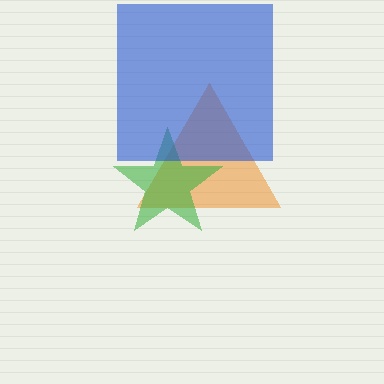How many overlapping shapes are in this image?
There are 3 overlapping shapes in the image.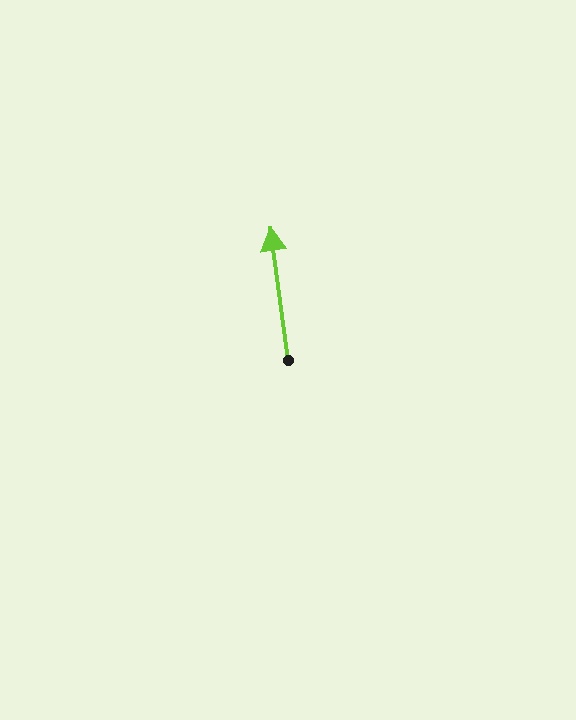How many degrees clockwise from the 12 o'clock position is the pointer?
Approximately 352 degrees.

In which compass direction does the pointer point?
North.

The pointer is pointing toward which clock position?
Roughly 12 o'clock.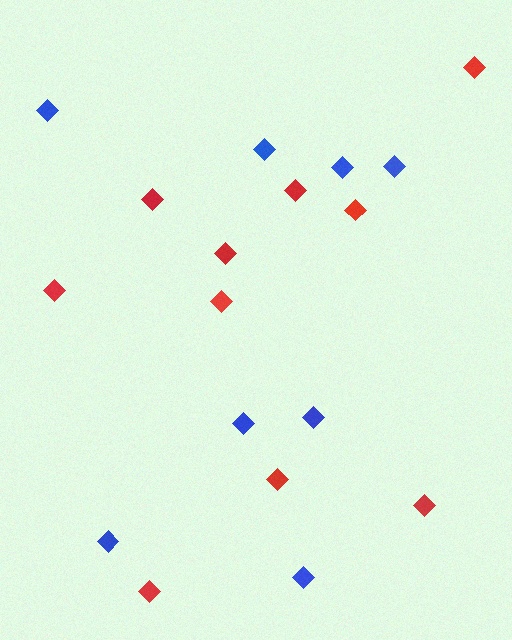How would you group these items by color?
There are 2 groups: one group of blue diamonds (8) and one group of red diamonds (10).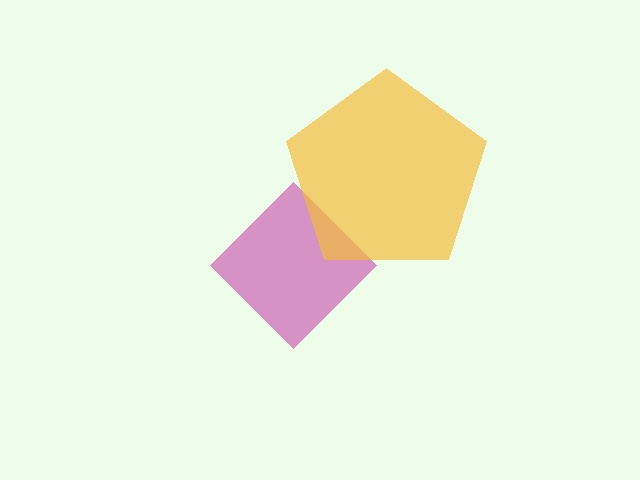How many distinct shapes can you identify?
There are 2 distinct shapes: a magenta diamond, a yellow pentagon.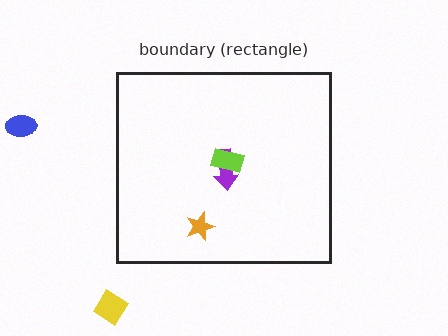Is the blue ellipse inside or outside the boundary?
Outside.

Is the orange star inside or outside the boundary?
Inside.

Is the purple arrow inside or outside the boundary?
Inside.